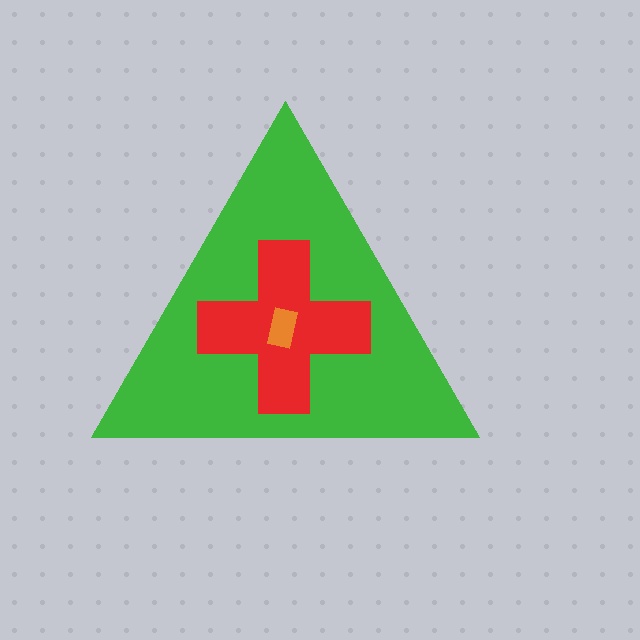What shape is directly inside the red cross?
The orange rectangle.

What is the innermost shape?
The orange rectangle.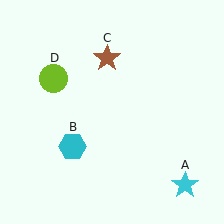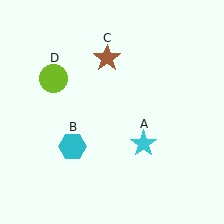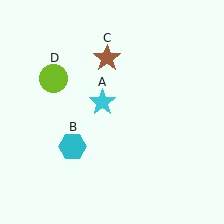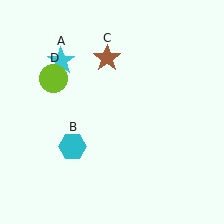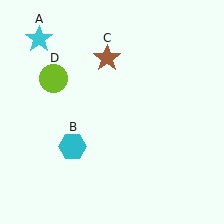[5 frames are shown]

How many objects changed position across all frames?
1 object changed position: cyan star (object A).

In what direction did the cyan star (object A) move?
The cyan star (object A) moved up and to the left.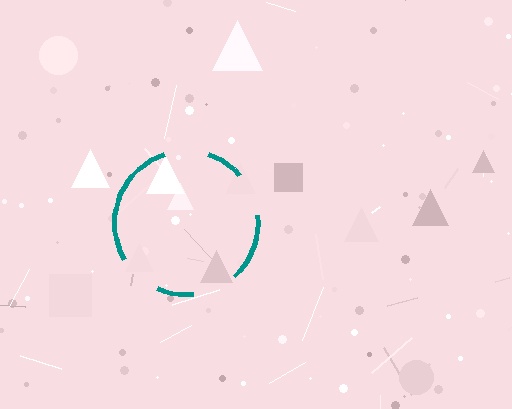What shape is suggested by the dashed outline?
The dashed outline suggests a circle.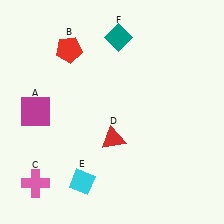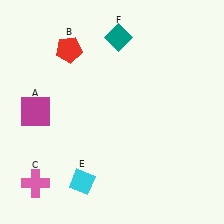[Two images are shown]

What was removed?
The red triangle (D) was removed in Image 2.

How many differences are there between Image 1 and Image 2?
There is 1 difference between the two images.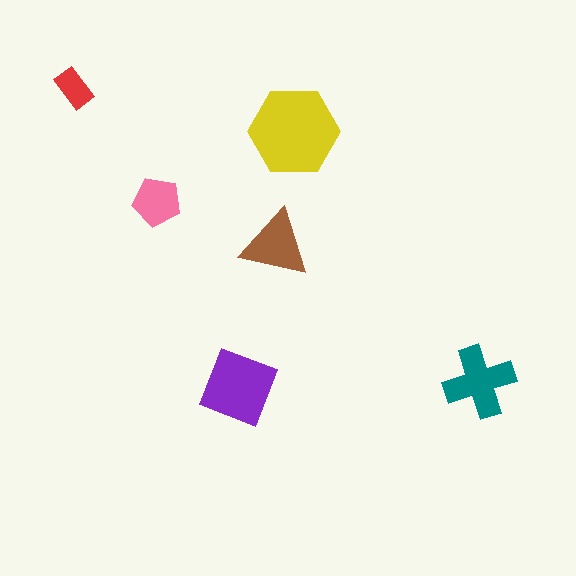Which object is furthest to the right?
The teal cross is rightmost.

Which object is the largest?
The yellow hexagon.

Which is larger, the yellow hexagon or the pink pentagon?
The yellow hexagon.